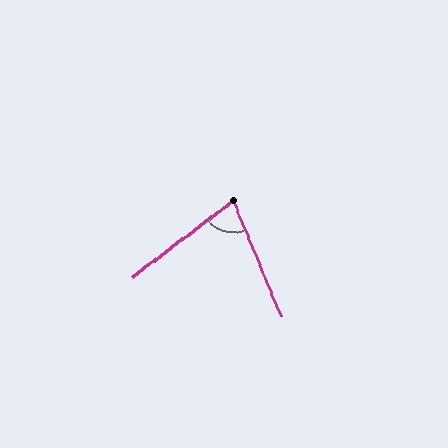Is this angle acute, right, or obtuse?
It is acute.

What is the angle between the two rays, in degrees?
Approximately 75 degrees.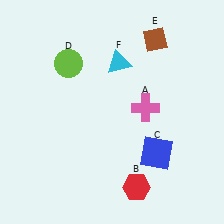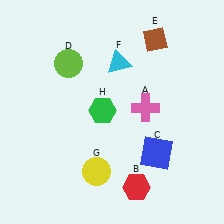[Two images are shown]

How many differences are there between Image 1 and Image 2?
There are 2 differences between the two images.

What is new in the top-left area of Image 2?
A green hexagon (H) was added in the top-left area of Image 2.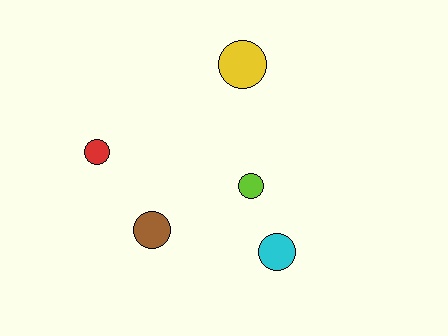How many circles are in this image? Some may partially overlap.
There are 5 circles.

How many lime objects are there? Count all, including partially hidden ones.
There is 1 lime object.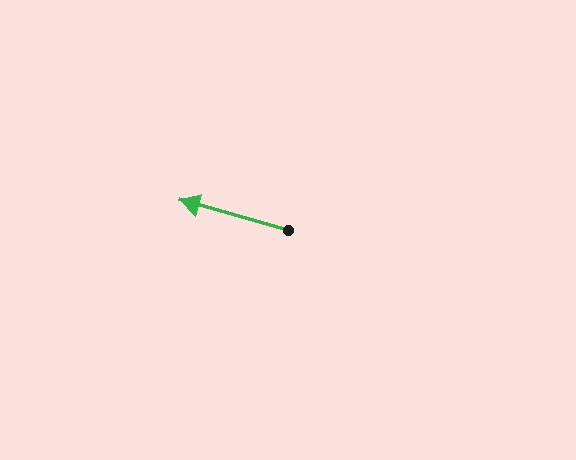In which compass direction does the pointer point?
West.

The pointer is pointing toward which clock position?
Roughly 10 o'clock.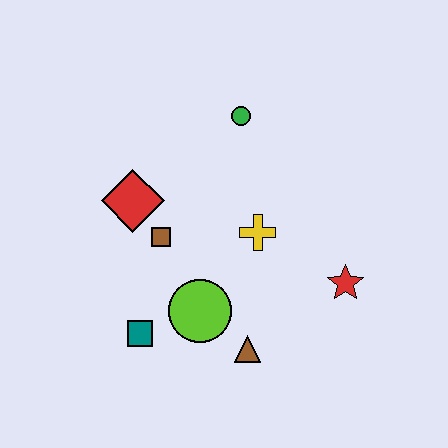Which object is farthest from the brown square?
The red star is farthest from the brown square.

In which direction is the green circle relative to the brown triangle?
The green circle is above the brown triangle.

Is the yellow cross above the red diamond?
No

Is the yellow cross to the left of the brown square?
No